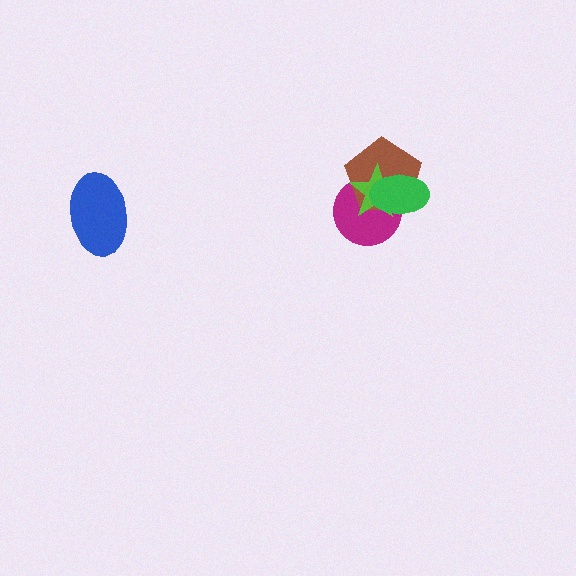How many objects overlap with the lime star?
3 objects overlap with the lime star.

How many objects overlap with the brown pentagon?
3 objects overlap with the brown pentagon.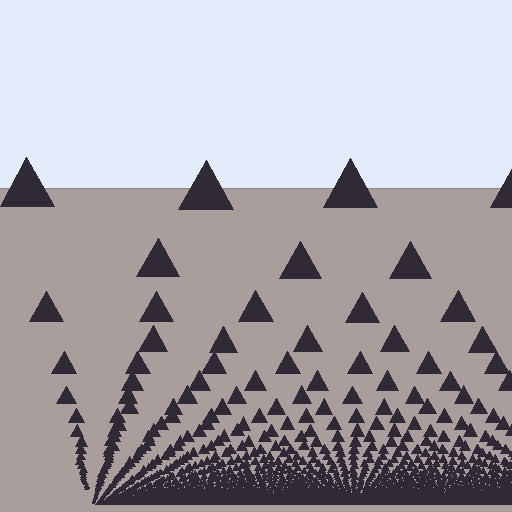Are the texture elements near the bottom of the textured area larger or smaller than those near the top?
Smaller. The gradient is inverted — elements near the bottom are smaller and denser.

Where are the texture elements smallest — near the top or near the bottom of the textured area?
Near the bottom.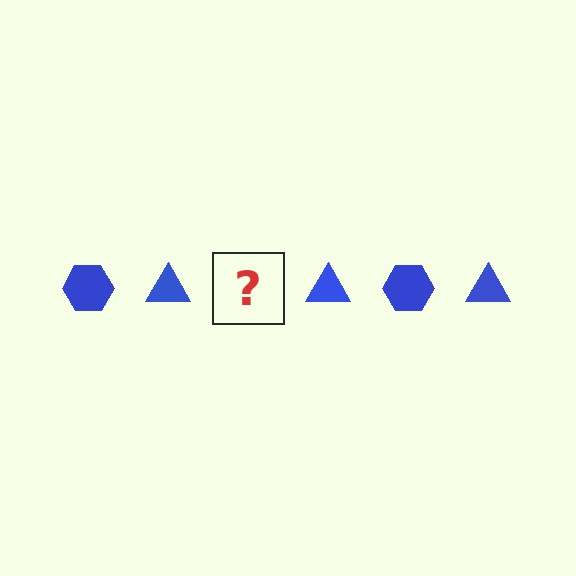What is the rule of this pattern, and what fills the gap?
The rule is that the pattern cycles through hexagon, triangle shapes in blue. The gap should be filled with a blue hexagon.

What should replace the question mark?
The question mark should be replaced with a blue hexagon.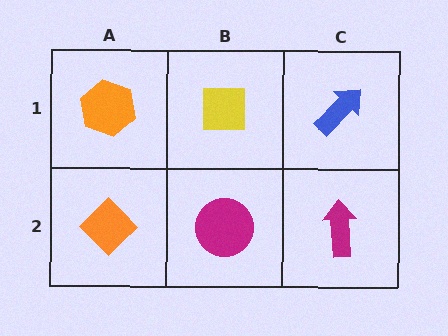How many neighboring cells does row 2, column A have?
2.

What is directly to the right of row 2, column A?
A magenta circle.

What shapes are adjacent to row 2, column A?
An orange hexagon (row 1, column A), a magenta circle (row 2, column B).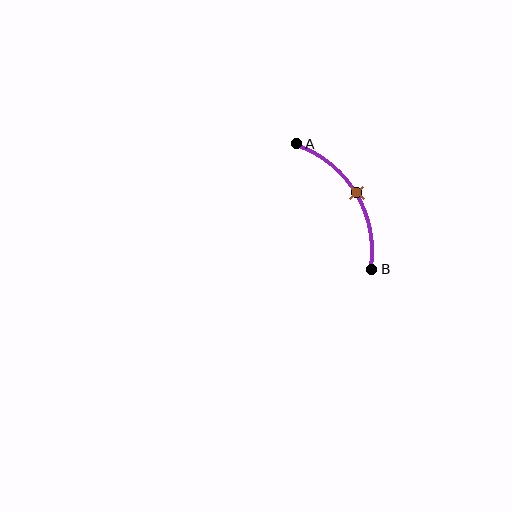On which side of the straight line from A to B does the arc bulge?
The arc bulges to the right of the straight line connecting A and B.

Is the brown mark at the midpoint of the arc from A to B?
Yes. The brown mark lies on the arc at equal arc-length from both A and B — it is the arc midpoint.